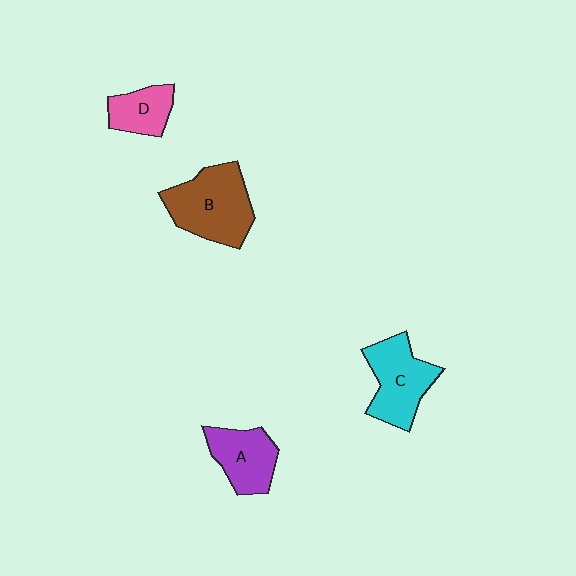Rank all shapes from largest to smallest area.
From largest to smallest: B (brown), C (cyan), A (purple), D (pink).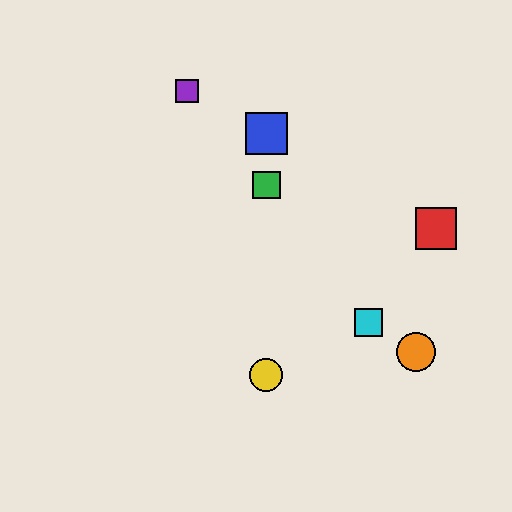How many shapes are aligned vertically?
3 shapes (the blue square, the green square, the yellow circle) are aligned vertically.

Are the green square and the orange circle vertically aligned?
No, the green square is at x≈266 and the orange circle is at x≈416.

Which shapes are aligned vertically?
The blue square, the green square, the yellow circle are aligned vertically.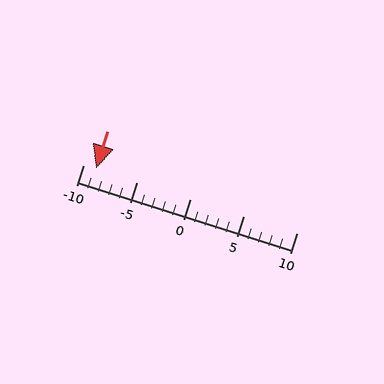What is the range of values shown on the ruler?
The ruler shows values from -10 to 10.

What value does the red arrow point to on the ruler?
The red arrow points to approximately -9.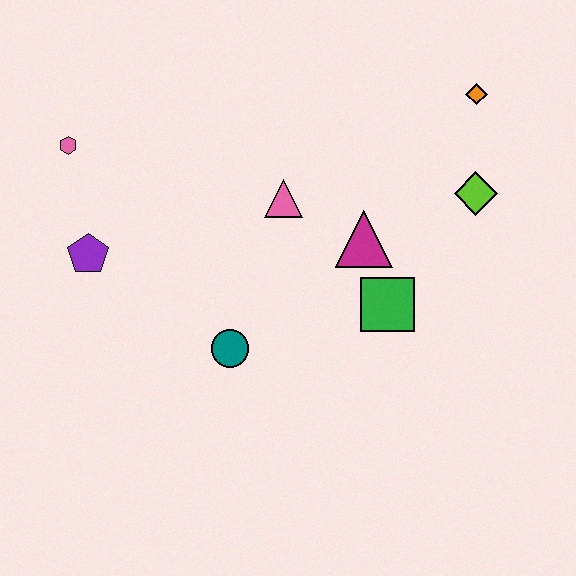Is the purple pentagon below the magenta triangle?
Yes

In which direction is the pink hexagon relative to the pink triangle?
The pink hexagon is to the left of the pink triangle.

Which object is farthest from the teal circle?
The orange diamond is farthest from the teal circle.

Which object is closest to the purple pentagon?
The pink hexagon is closest to the purple pentagon.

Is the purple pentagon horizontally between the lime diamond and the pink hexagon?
Yes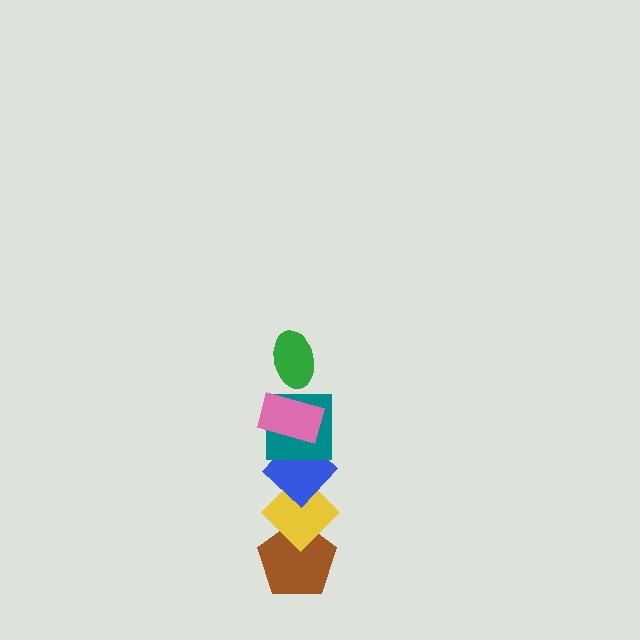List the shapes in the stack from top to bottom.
From top to bottom: the green ellipse, the pink rectangle, the teal square, the blue diamond, the yellow diamond, the brown pentagon.